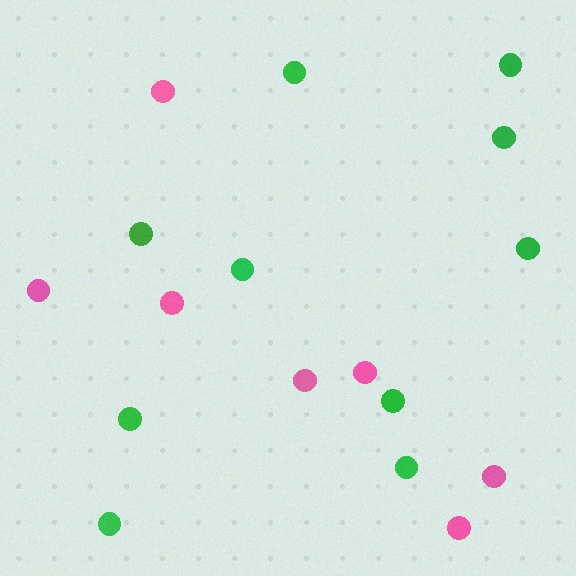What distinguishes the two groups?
There are 2 groups: one group of pink circles (7) and one group of green circles (10).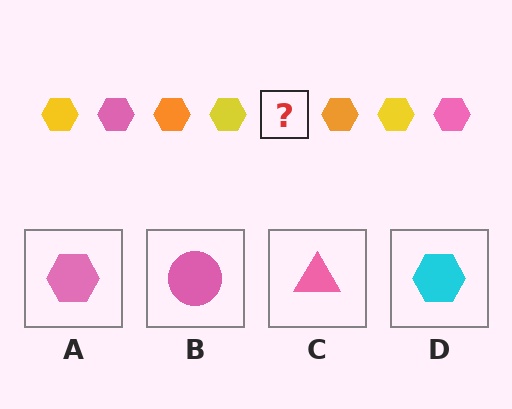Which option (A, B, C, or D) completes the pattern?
A.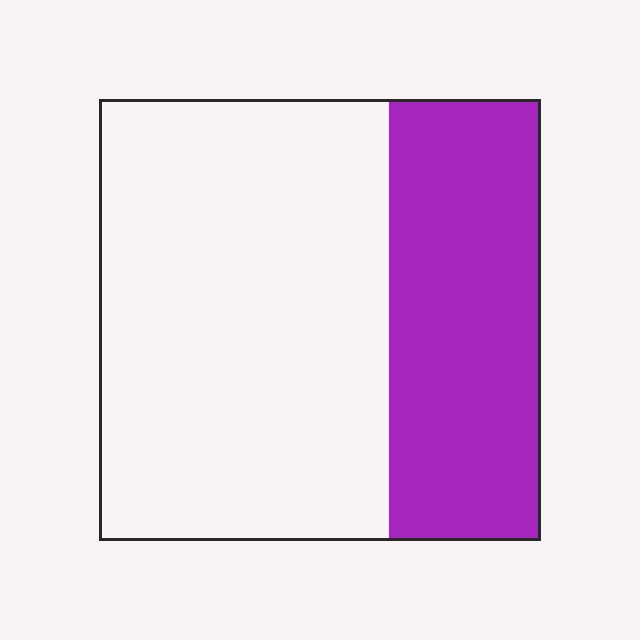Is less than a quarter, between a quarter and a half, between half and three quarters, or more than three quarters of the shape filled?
Between a quarter and a half.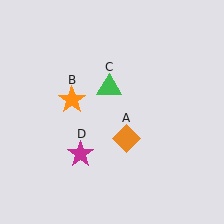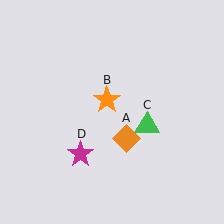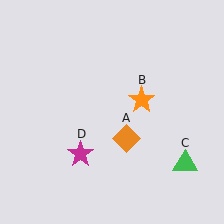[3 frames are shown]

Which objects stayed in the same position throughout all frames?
Orange diamond (object A) and magenta star (object D) remained stationary.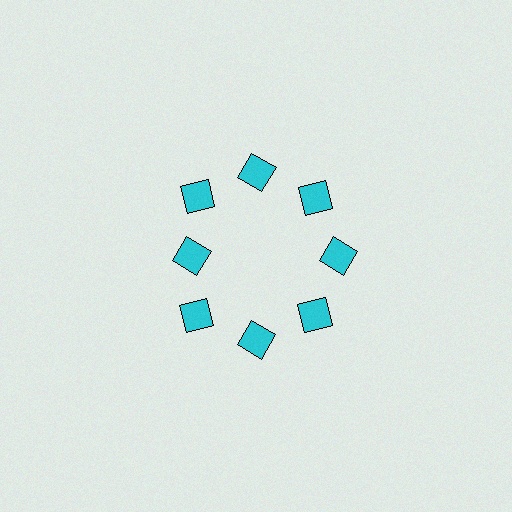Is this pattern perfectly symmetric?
No. The 8 cyan squares are arranged in a ring, but one element near the 9 o'clock position is pulled inward toward the center, breaking the 8-fold rotational symmetry.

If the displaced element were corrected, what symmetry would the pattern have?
It would have 8-fold rotational symmetry — the pattern would map onto itself every 45 degrees.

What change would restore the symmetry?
The symmetry would be restored by moving it outward, back onto the ring so that all 8 squares sit at equal angles and equal distance from the center.